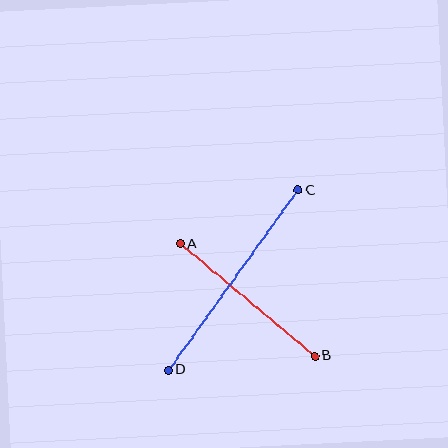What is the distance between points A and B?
The distance is approximately 175 pixels.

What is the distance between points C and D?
The distance is approximately 222 pixels.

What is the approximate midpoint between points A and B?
The midpoint is at approximately (247, 300) pixels.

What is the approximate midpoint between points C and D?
The midpoint is at approximately (233, 280) pixels.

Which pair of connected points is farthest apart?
Points C and D are farthest apart.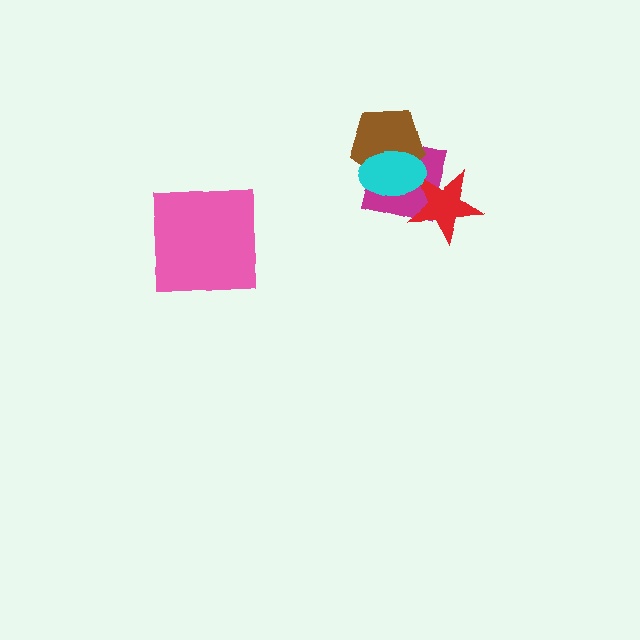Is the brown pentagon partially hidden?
Yes, it is partially covered by another shape.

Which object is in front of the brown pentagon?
The cyan ellipse is in front of the brown pentagon.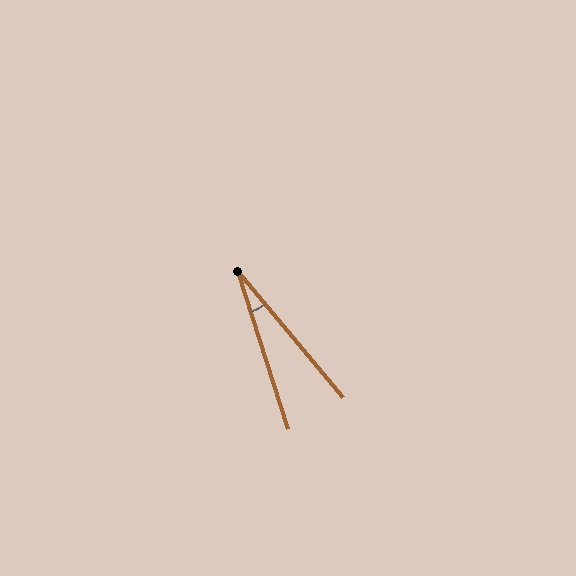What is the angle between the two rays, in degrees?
Approximately 22 degrees.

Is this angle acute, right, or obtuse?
It is acute.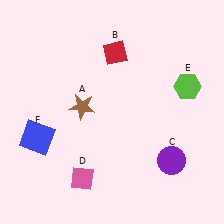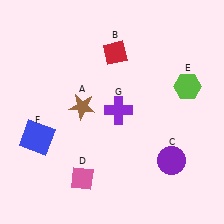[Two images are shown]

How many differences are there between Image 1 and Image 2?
There is 1 difference between the two images.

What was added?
A purple cross (G) was added in Image 2.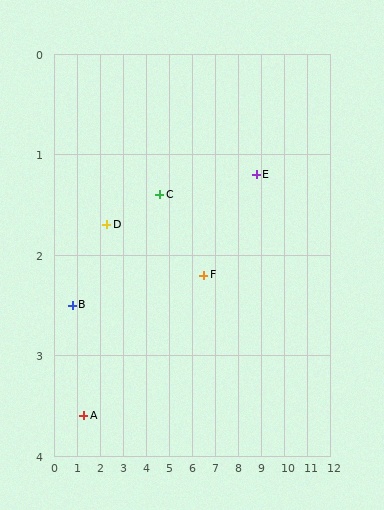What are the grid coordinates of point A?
Point A is at approximately (1.3, 3.6).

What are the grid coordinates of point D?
Point D is at approximately (2.3, 1.7).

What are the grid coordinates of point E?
Point E is at approximately (8.8, 1.2).